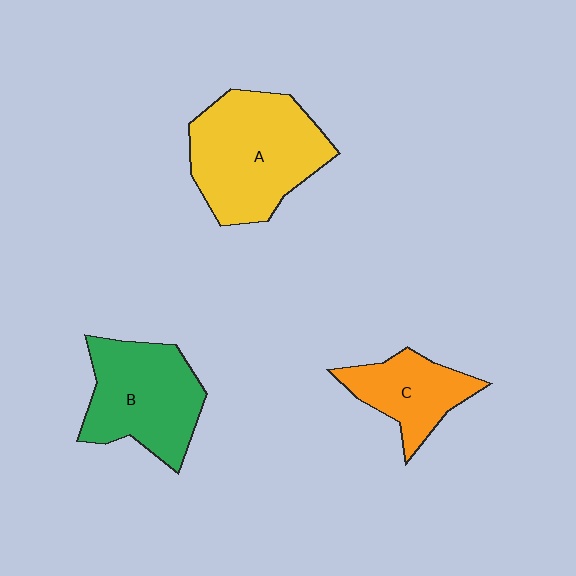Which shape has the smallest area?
Shape C (orange).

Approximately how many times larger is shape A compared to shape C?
Approximately 1.9 times.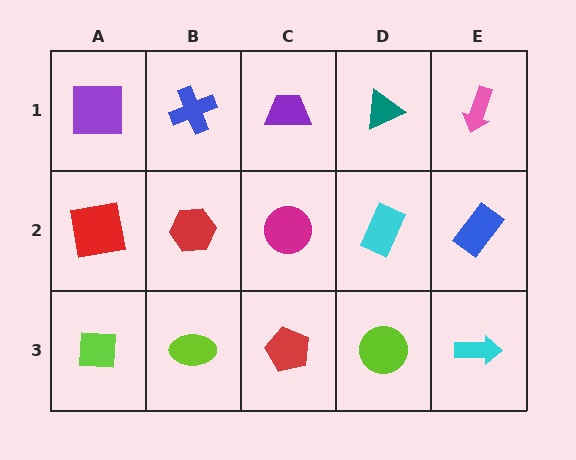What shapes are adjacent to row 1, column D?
A cyan rectangle (row 2, column D), a purple trapezoid (row 1, column C), a pink arrow (row 1, column E).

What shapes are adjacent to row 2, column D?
A teal triangle (row 1, column D), a lime circle (row 3, column D), a magenta circle (row 2, column C), a blue rectangle (row 2, column E).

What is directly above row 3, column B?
A red hexagon.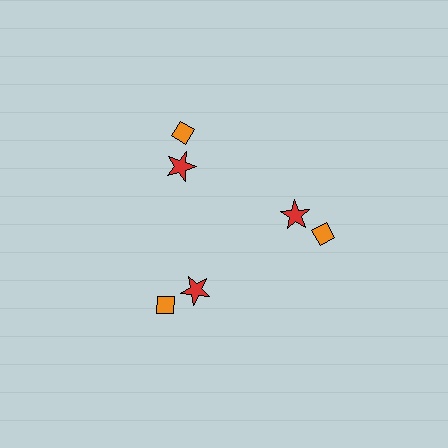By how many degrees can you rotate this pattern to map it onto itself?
The pattern maps onto itself every 120 degrees of rotation.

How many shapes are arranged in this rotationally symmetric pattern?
There are 6 shapes, arranged in 3 groups of 2.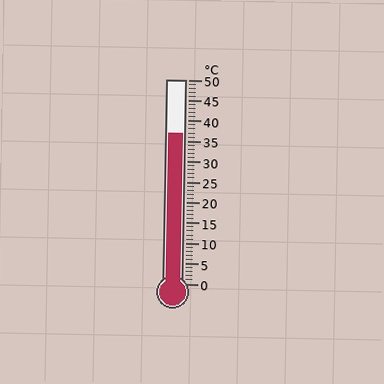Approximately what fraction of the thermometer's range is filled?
The thermometer is filled to approximately 75% of its range.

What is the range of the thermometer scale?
The thermometer scale ranges from 0°C to 50°C.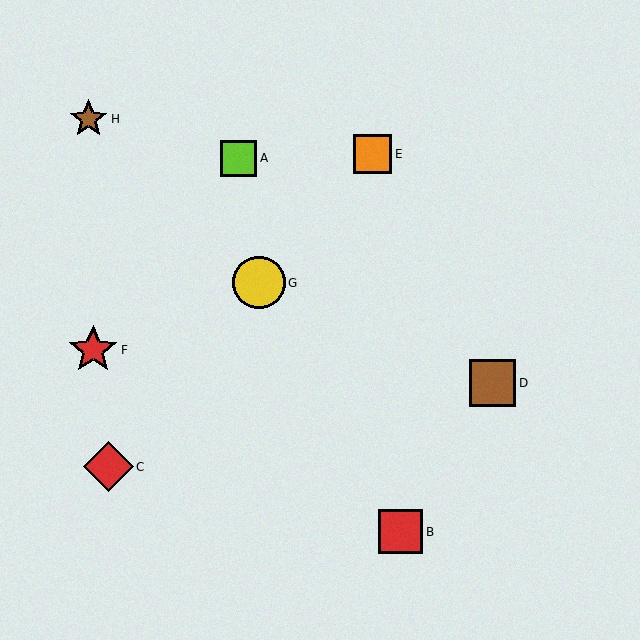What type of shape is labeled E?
Shape E is an orange square.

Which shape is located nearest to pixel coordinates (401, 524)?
The red square (labeled B) at (401, 532) is nearest to that location.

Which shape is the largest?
The yellow circle (labeled G) is the largest.